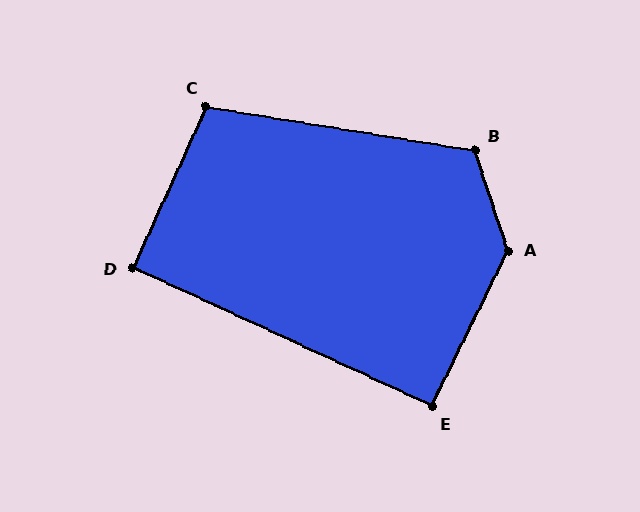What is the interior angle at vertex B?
Approximately 117 degrees (obtuse).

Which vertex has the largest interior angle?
A, at approximately 136 degrees.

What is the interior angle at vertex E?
Approximately 91 degrees (approximately right).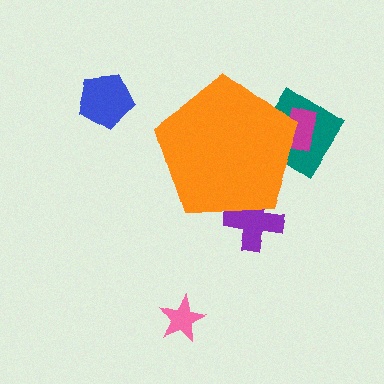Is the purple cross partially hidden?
Yes, the purple cross is partially hidden behind the orange pentagon.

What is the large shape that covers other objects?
An orange pentagon.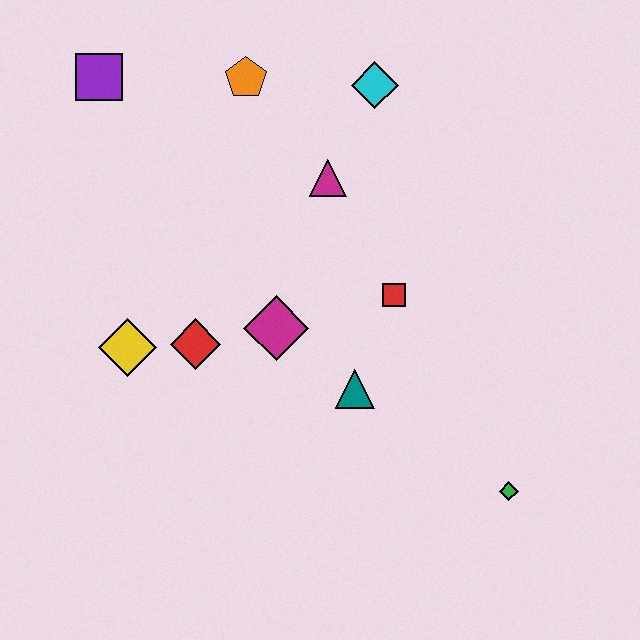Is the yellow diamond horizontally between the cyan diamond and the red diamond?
No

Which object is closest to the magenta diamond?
The red diamond is closest to the magenta diamond.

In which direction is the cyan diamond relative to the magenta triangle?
The cyan diamond is above the magenta triangle.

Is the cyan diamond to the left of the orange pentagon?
No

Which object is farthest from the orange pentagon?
The green diamond is farthest from the orange pentagon.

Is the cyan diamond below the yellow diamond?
No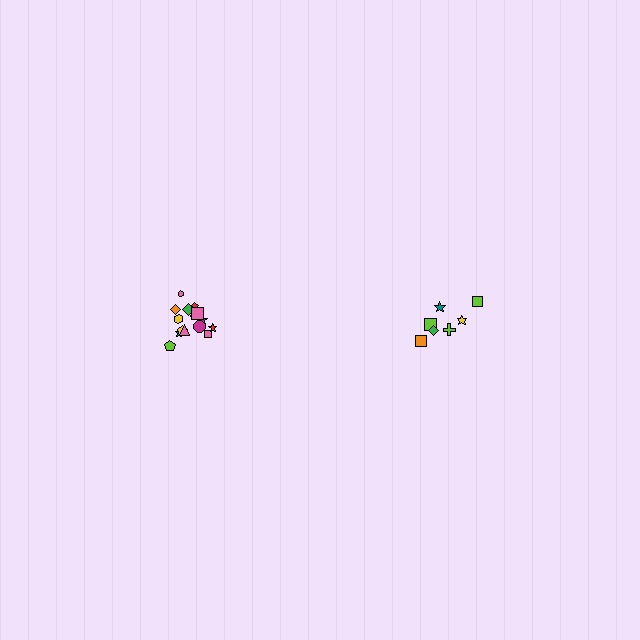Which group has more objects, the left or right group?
The left group.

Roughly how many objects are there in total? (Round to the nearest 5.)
Roughly 20 objects in total.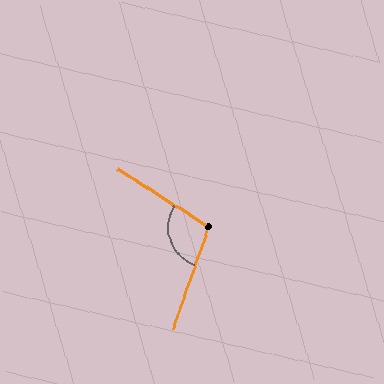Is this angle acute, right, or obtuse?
It is obtuse.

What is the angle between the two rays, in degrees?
Approximately 103 degrees.